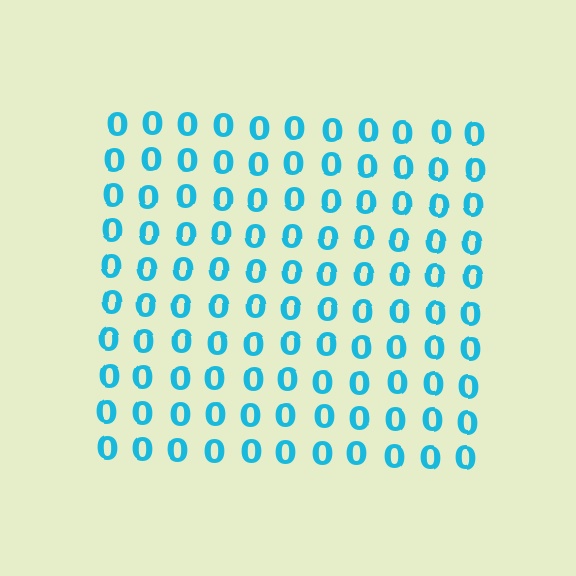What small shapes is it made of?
It is made of small digit 0's.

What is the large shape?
The large shape is a square.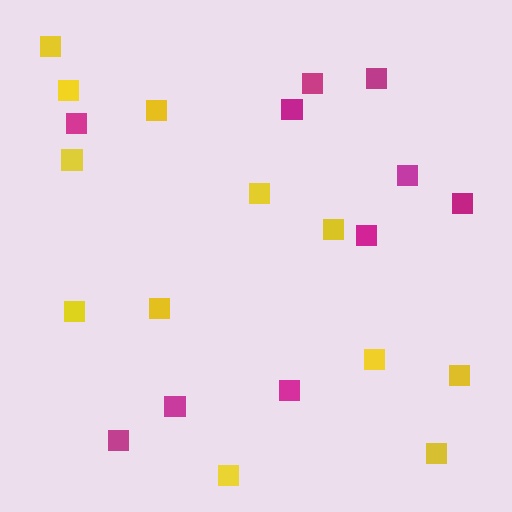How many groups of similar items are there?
There are 2 groups: one group of magenta squares (10) and one group of yellow squares (12).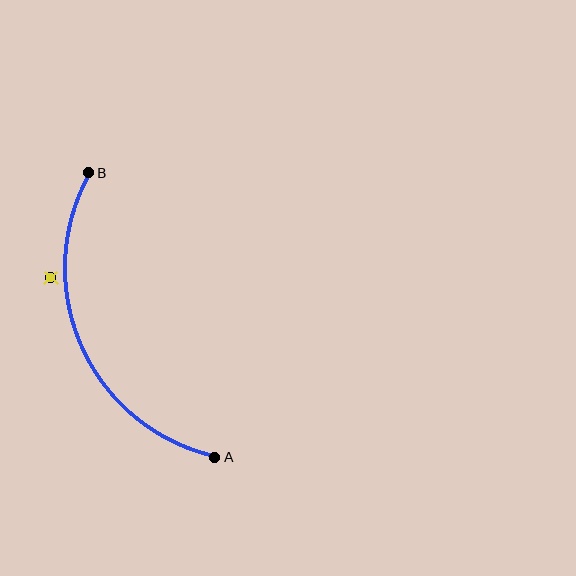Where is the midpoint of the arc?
The arc midpoint is the point on the curve farthest from the straight line joining A and B. It sits to the left of that line.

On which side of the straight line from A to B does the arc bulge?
The arc bulges to the left of the straight line connecting A and B.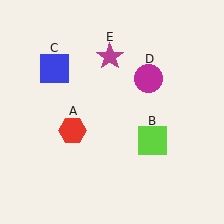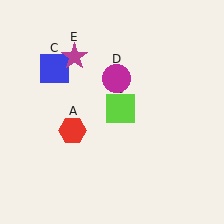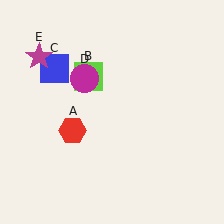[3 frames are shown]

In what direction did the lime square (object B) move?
The lime square (object B) moved up and to the left.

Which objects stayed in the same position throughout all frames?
Red hexagon (object A) and blue square (object C) remained stationary.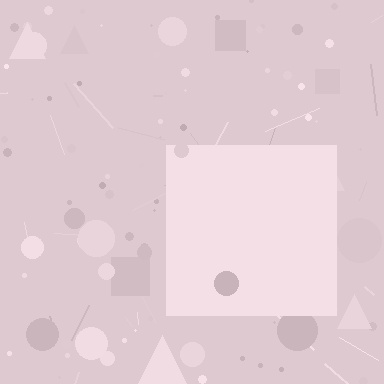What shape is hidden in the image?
A square is hidden in the image.